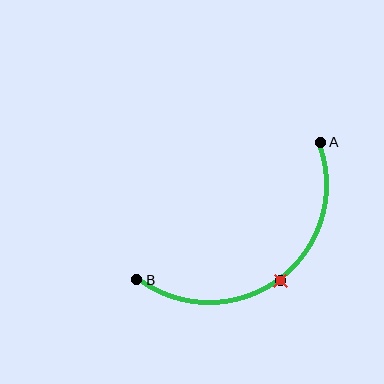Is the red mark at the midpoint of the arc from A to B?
Yes. The red mark lies on the arc at equal arc-length from both A and B — it is the arc midpoint.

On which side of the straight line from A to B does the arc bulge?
The arc bulges below and to the right of the straight line connecting A and B.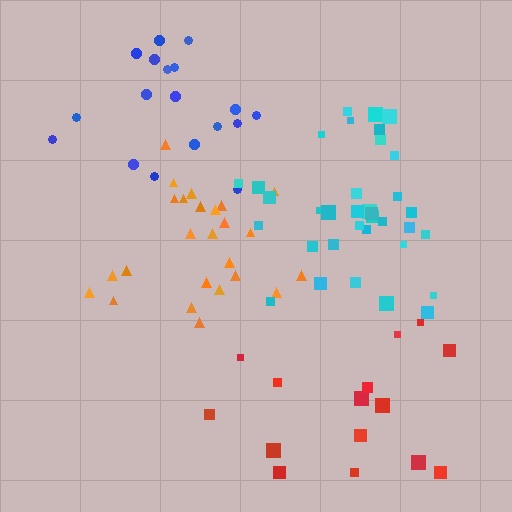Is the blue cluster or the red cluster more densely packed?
Blue.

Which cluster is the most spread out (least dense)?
Red.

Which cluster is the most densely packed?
Cyan.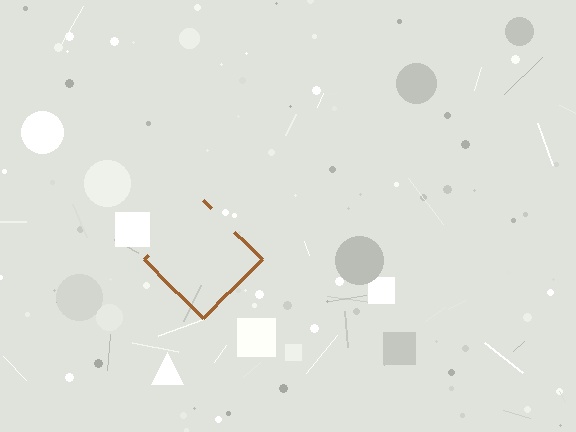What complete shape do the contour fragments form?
The contour fragments form a diamond.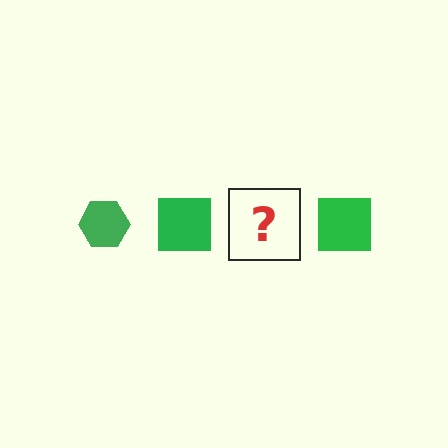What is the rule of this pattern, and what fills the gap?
The rule is that the pattern cycles through hexagon, square shapes in green. The gap should be filled with a green hexagon.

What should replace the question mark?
The question mark should be replaced with a green hexagon.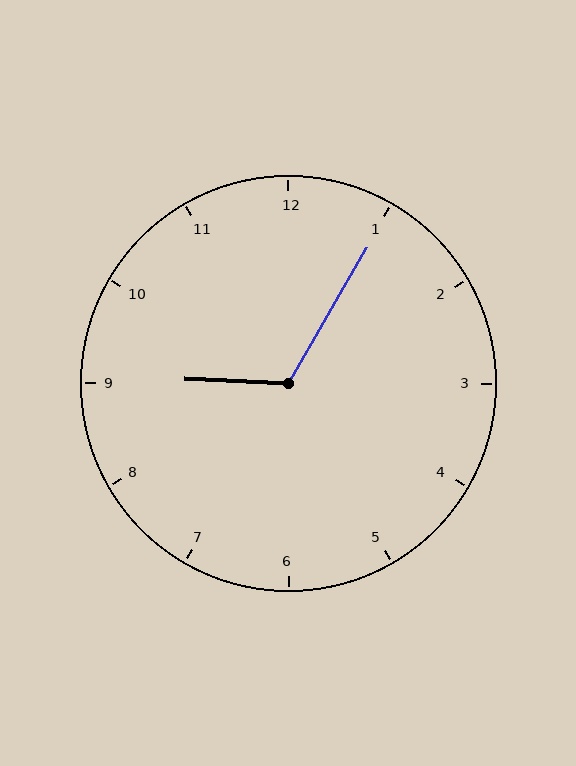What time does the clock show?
9:05.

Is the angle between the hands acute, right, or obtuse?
It is obtuse.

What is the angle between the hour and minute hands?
Approximately 118 degrees.